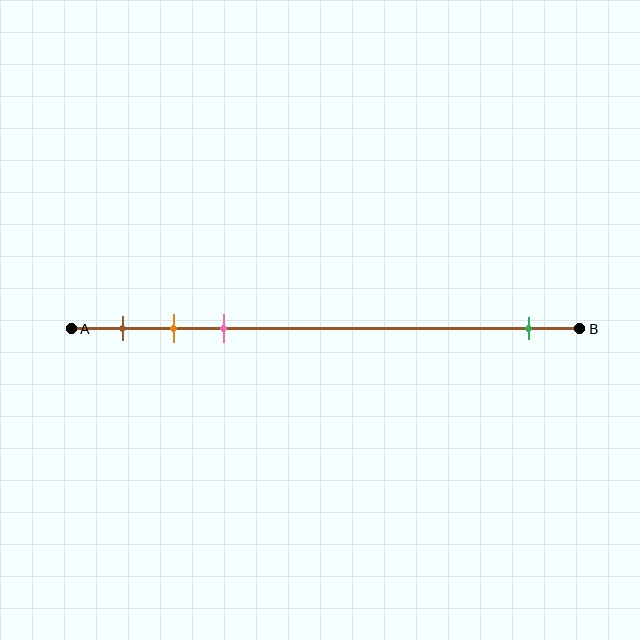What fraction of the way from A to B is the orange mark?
The orange mark is approximately 20% (0.2) of the way from A to B.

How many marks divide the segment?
There are 4 marks dividing the segment.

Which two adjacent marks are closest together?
The orange and pink marks are the closest adjacent pair.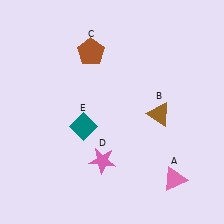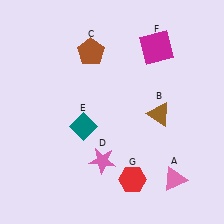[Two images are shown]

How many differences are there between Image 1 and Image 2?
There are 2 differences between the two images.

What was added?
A magenta square (F), a red hexagon (G) were added in Image 2.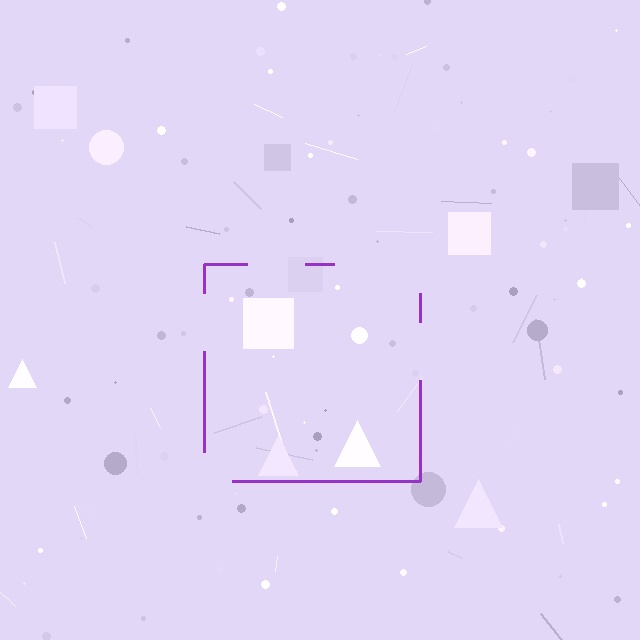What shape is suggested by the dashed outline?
The dashed outline suggests a square.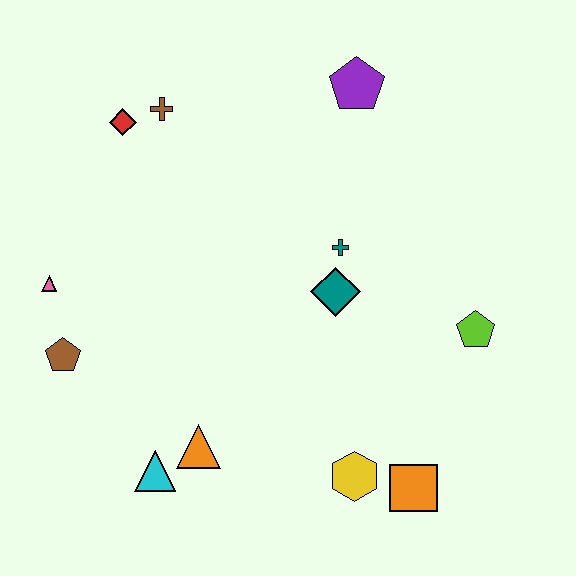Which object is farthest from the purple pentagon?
The cyan triangle is farthest from the purple pentagon.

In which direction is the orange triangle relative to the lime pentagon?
The orange triangle is to the left of the lime pentagon.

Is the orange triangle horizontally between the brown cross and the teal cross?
Yes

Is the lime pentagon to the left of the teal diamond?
No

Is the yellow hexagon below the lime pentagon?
Yes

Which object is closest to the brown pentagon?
The pink triangle is closest to the brown pentagon.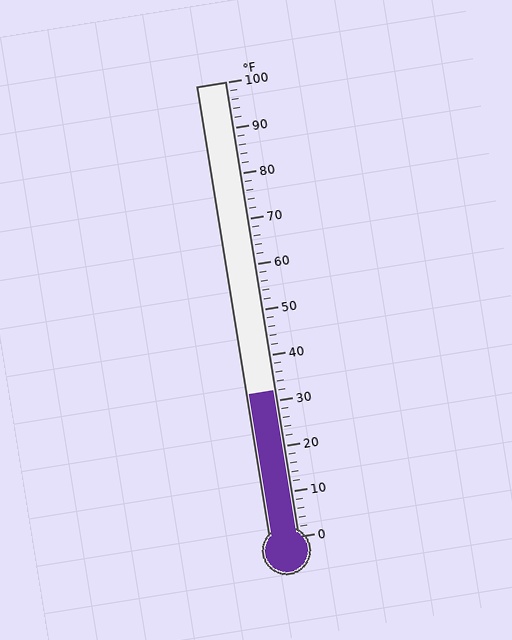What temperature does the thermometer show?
The thermometer shows approximately 32°F.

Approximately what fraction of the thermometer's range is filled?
The thermometer is filled to approximately 30% of its range.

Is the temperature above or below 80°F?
The temperature is below 80°F.